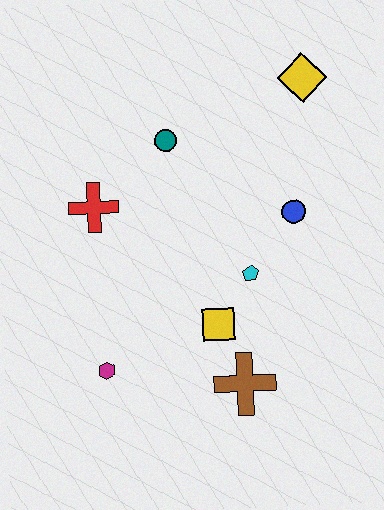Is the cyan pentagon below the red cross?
Yes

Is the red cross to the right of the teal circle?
No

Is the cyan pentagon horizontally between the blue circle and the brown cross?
Yes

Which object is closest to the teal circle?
The red cross is closest to the teal circle.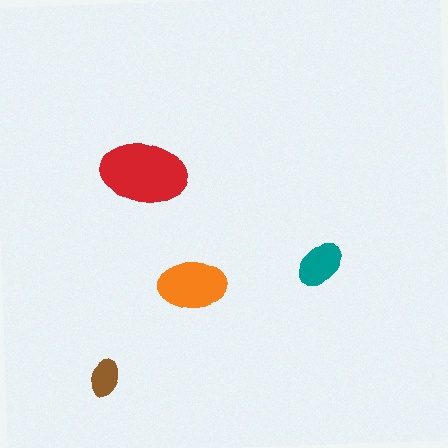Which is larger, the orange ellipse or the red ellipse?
The red one.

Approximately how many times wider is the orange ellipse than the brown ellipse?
About 2 times wider.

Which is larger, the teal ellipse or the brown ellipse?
The teal one.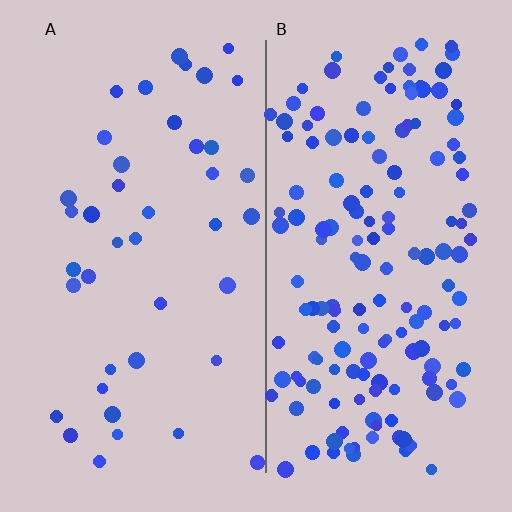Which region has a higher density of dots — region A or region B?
B (the right).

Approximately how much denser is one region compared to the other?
Approximately 3.7× — region B over region A.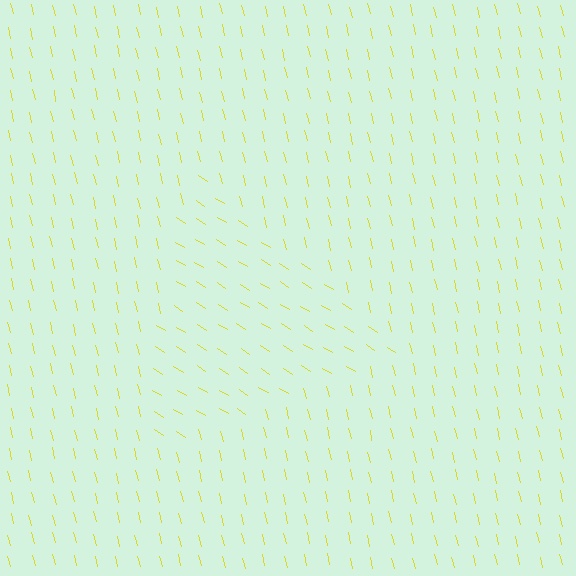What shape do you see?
I see a triangle.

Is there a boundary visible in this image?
Yes, there is a texture boundary formed by a change in line orientation.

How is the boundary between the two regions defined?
The boundary is defined purely by a change in line orientation (approximately 45 degrees difference). All lines are the same color and thickness.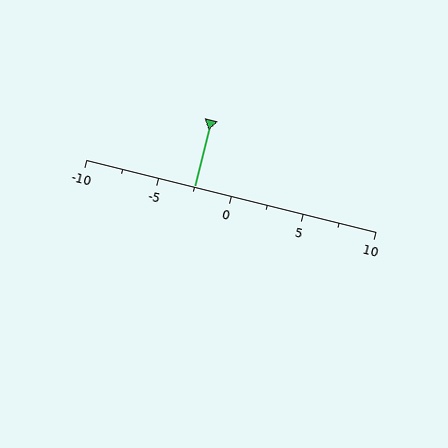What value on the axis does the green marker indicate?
The marker indicates approximately -2.5.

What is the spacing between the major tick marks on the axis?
The major ticks are spaced 5 apart.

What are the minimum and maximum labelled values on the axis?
The axis runs from -10 to 10.